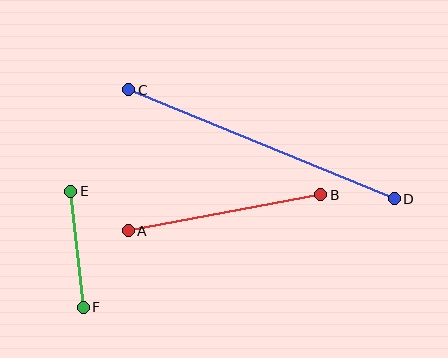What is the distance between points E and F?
The distance is approximately 117 pixels.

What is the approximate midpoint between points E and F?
The midpoint is at approximately (77, 249) pixels.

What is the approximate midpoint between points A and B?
The midpoint is at approximately (224, 213) pixels.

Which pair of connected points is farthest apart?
Points C and D are farthest apart.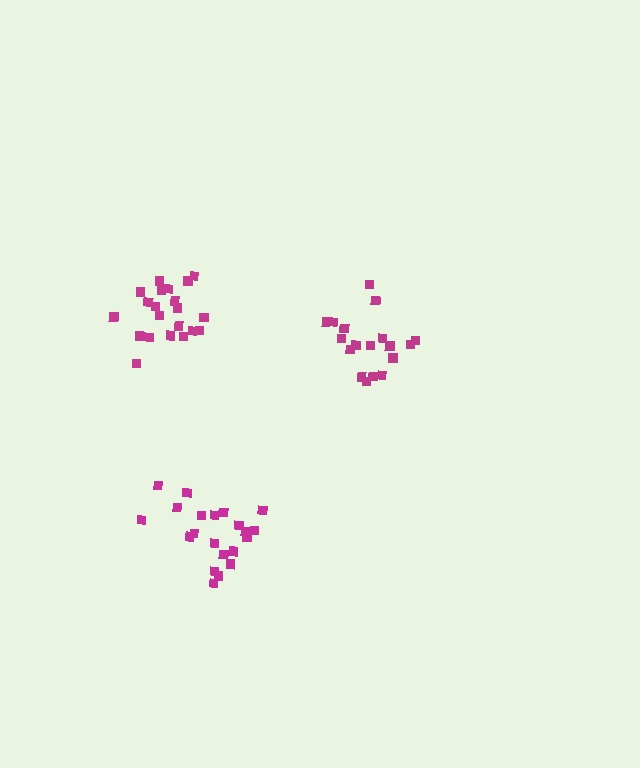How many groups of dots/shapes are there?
There are 3 groups.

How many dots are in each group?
Group 1: 21 dots, Group 2: 21 dots, Group 3: 18 dots (60 total).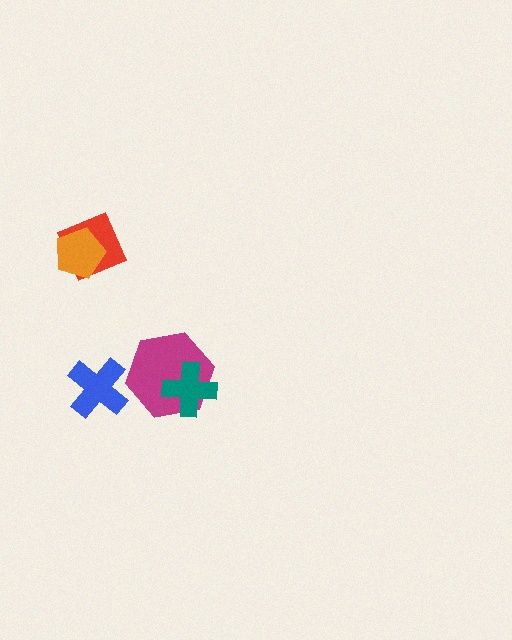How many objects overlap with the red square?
1 object overlaps with the red square.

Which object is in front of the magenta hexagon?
The teal cross is in front of the magenta hexagon.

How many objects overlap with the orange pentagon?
1 object overlaps with the orange pentagon.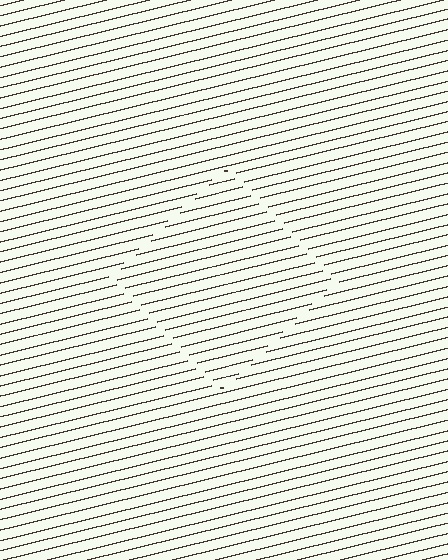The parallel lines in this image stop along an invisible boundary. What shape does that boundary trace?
An illusory square. The interior of the shape contains the same grating, shifted by half a period — the contour is defined by the phase discontinuity where line-ends from the inner and outer gratings abut.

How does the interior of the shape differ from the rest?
The interior of the shape contains the same grating, shifted by half a period — the contour is defined by the phase discontinuity where line-ends from the inner and outer gratings abut.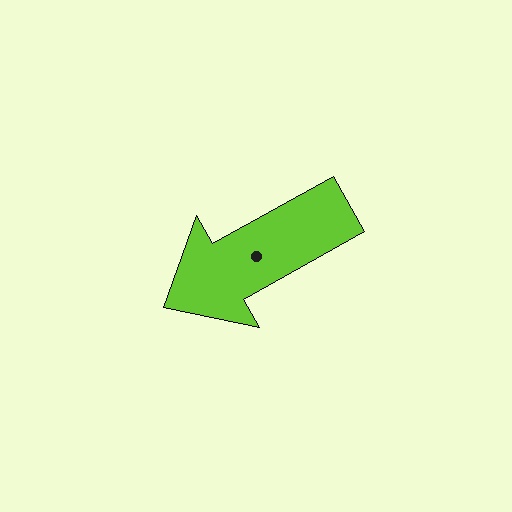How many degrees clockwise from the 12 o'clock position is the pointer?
Approximately 241 degrees.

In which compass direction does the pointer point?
Southwest.